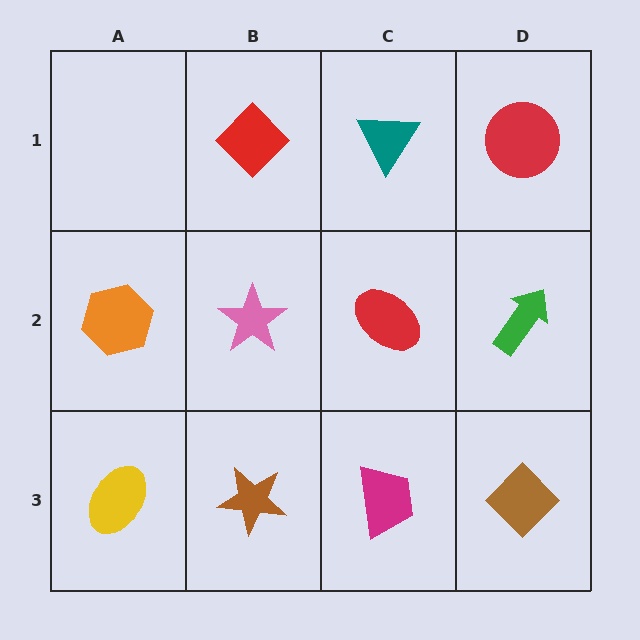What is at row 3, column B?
A brown star.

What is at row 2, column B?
A pink star.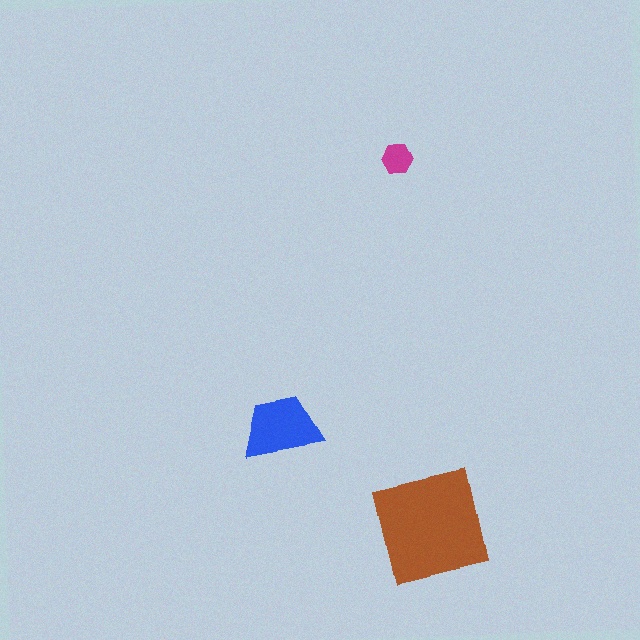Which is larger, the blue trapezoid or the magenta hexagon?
The blue trapezoid.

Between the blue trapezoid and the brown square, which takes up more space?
The brown square.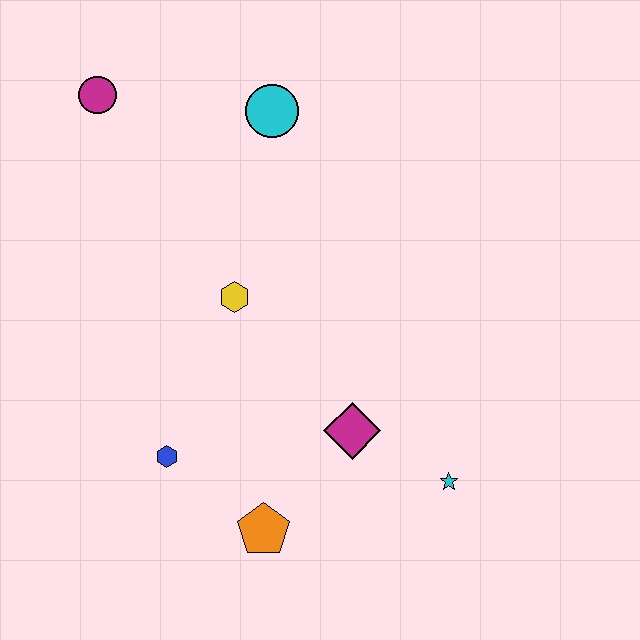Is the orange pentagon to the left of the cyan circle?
Yes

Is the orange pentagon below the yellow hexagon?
Yes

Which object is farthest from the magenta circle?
The cyan star is farthest from the magenta circle.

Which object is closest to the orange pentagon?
The blue hexagon is closest to the orange pentagon.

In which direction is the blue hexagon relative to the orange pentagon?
The blue hexagon is to the left of the orange pentagon.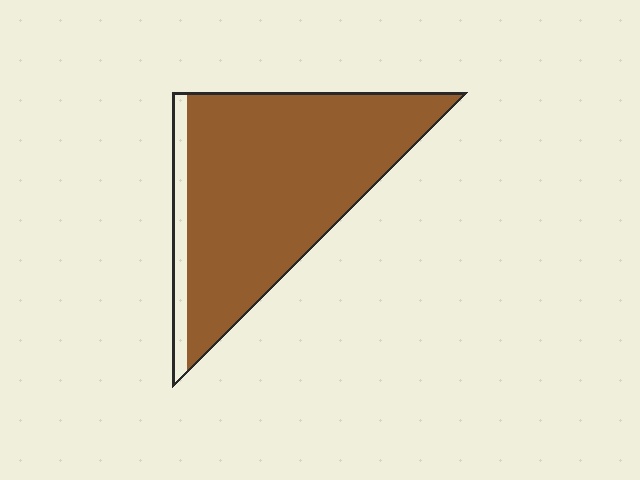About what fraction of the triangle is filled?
About nine tenths (9/10).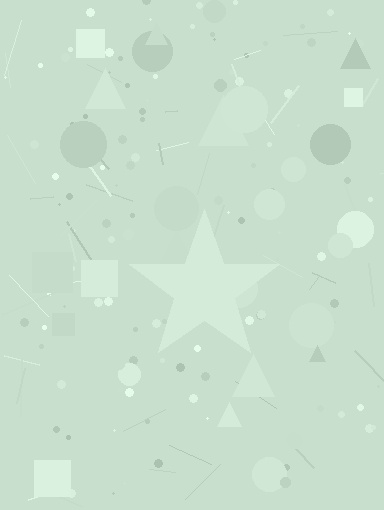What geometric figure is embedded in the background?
A star is embedded in the background.